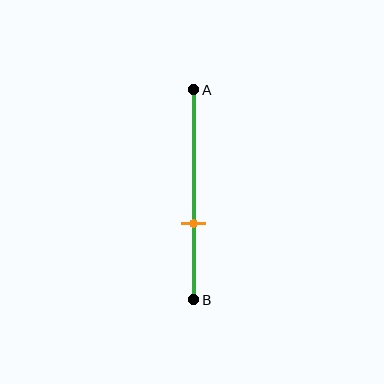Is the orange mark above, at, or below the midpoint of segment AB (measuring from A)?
The orange mark is below the midpoint of segment AB.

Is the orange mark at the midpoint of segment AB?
No, the mark is at about 65% from A, not at the 50% midpoint.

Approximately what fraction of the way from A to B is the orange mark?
The orange mark is approximately 65% of the way from A to B.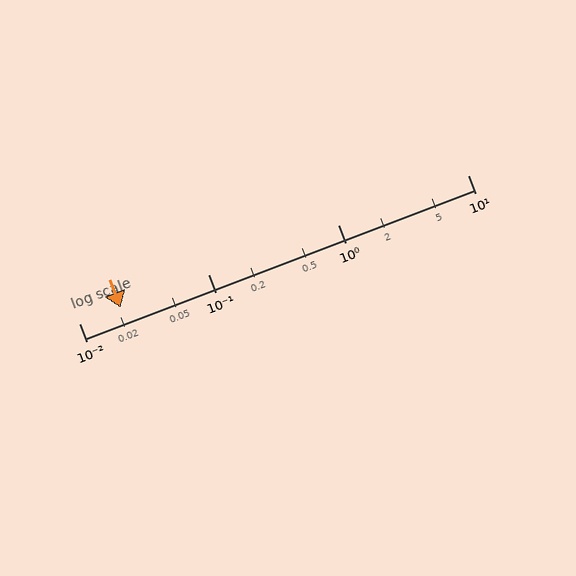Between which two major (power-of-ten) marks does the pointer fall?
The pointer is between 0.01 and 0.1.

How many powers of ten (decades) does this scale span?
The scale spans 3 decades, from 0.01 to 10.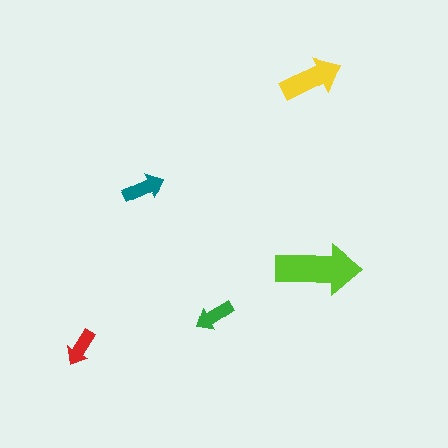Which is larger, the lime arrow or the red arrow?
The lime one.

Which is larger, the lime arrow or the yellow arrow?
The lime one.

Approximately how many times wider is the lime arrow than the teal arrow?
About 2 times wider.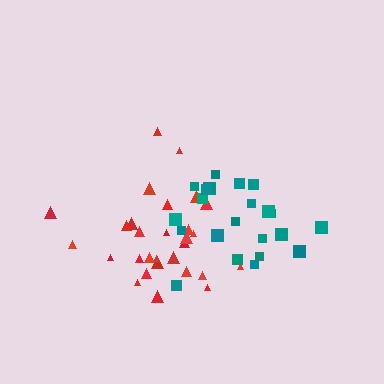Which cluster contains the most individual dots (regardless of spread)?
Red (29).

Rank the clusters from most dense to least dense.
red, teal.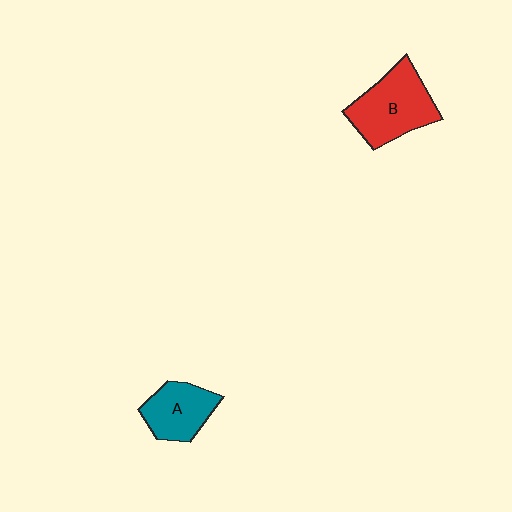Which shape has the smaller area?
Shape A (teal).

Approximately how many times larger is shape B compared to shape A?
Approximately 1.4 times.